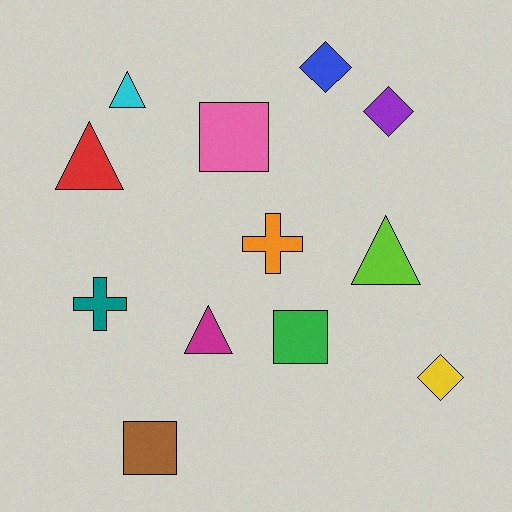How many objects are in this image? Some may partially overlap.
There are 12 objects.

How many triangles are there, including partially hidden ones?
There are 4 triangles.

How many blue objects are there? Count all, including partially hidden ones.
There is 1 blue object.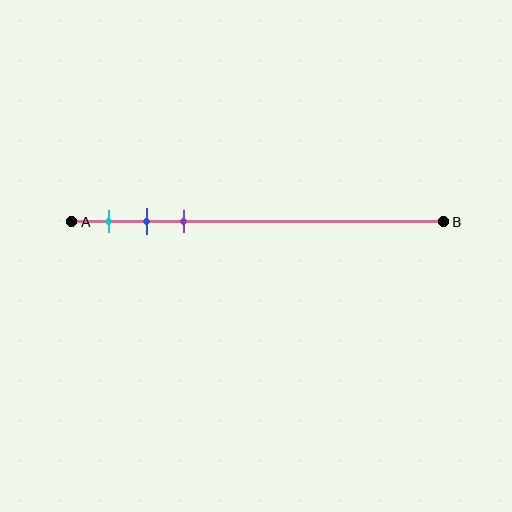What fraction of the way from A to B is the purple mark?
The purple mark is approximately 30% (0.3) of the way from A to B.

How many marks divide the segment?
There are 3 marks dividing the segment.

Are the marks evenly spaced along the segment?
Yes, the marks are approximately evenly spaced.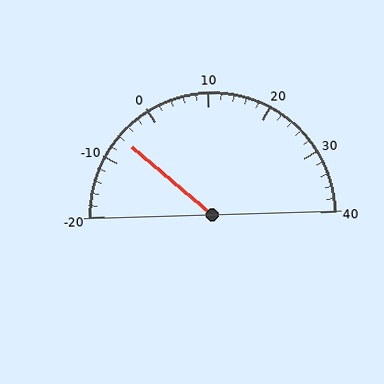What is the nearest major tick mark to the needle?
The nearest major tick mark is -10.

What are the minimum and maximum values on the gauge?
The gauge ranges from -20 to 40.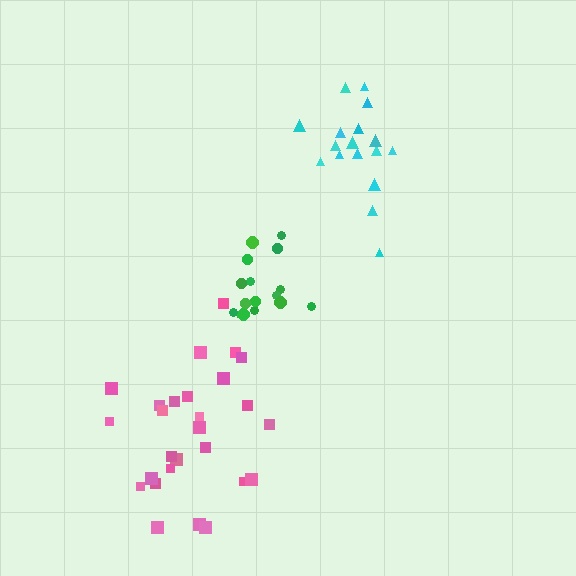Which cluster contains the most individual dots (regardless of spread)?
Pink (27).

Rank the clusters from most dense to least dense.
green, cyan, pink.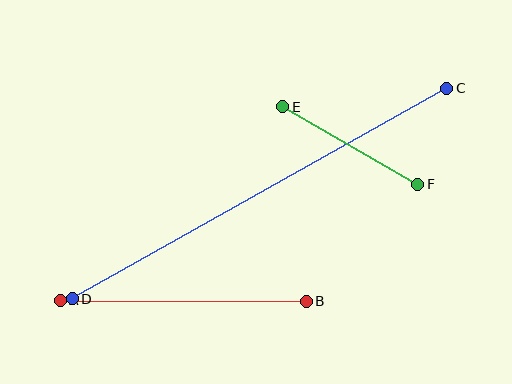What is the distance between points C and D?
The distance is approximately 430 pixels.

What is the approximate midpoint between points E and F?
The midpoint is at approximately (350, 146) pixels.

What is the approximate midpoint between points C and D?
The midpoint is at approximately (259, 194) pixels.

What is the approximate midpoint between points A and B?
The midpoint is at approximately (183, 301) pixels.